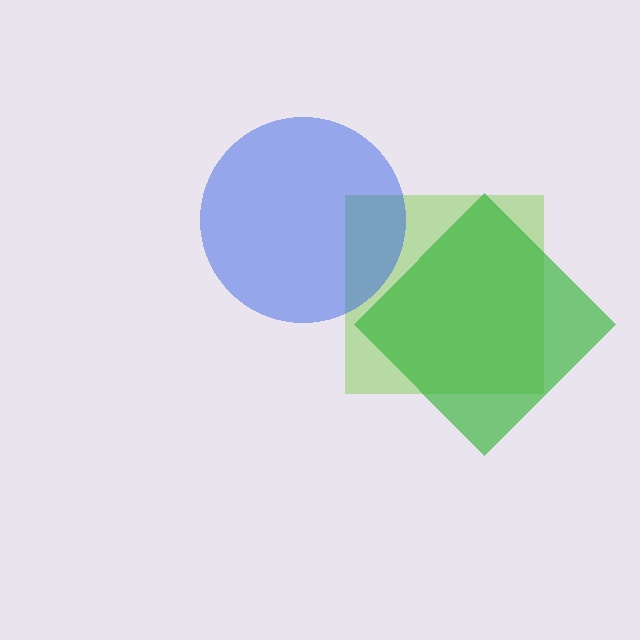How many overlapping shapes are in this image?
There are 3 overlapping shapes in the image.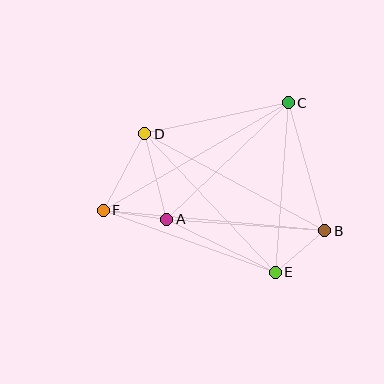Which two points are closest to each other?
Points A and F are closest to each other.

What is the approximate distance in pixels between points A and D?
The distance between A and D is approximately 88 pixels.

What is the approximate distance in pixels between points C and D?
The distance between C and D is approximately 147 pixels.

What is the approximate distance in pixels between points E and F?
The distance between E and F is approximately 183 pixels.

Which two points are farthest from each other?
Points B and F are farthest from each other.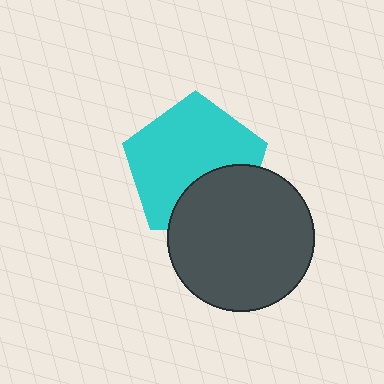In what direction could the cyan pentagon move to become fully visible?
The cyan pentagon could move up. That would shift it out from behind the dark gray circle entirely.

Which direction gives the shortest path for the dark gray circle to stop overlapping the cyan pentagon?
Moving down gives the shortest separation.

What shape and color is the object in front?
The object in front is a dark gray circle.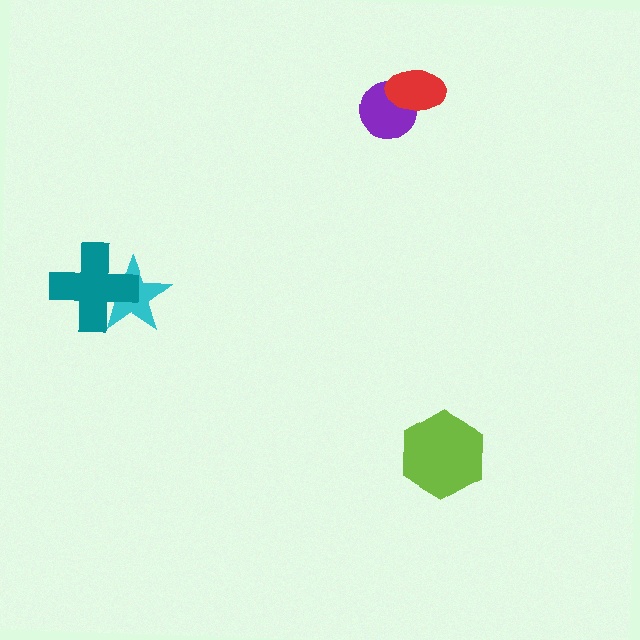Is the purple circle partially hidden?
Yes, it is partially covered by another shape.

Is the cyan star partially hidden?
Yes, it is partially covered by another shape.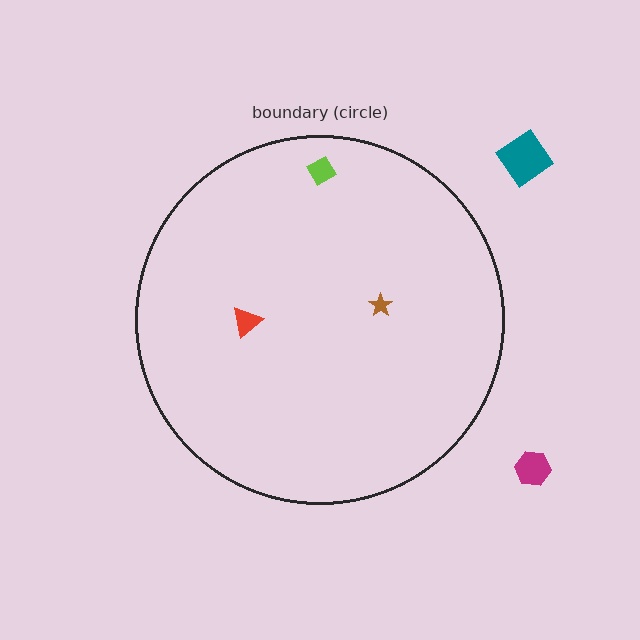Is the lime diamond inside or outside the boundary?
Inside.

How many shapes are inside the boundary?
3 inside, 2 outside.